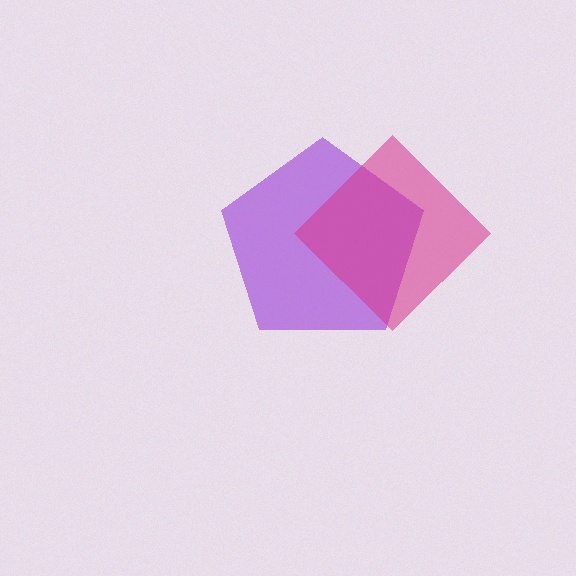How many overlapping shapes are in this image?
There are 2 overlapping shapes in the image.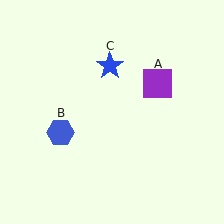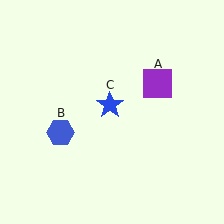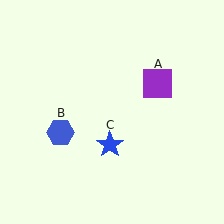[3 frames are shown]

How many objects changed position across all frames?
1 object changed position: blue star (object C).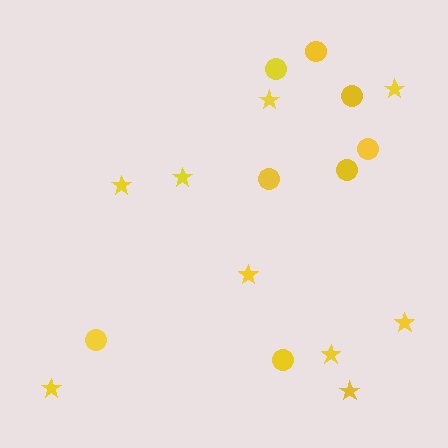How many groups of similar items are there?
There are 2 groups: one group of circles (8) and one group of stars (9).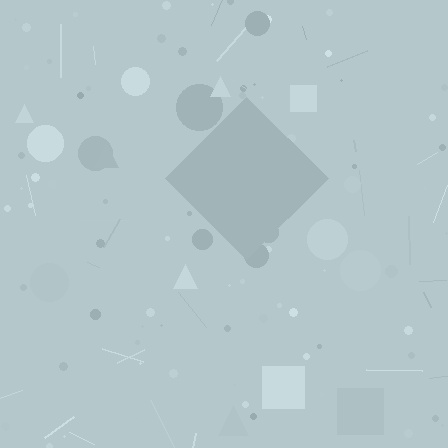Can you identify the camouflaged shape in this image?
The camouflaged shape is a diamond.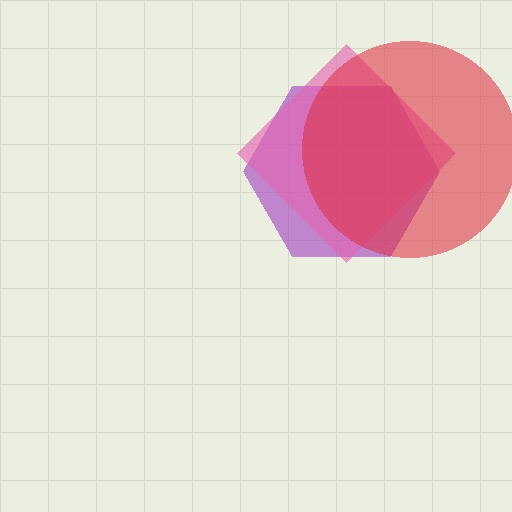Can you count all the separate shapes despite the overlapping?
Yes, there are 3 separate shapes.